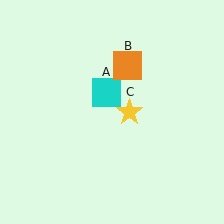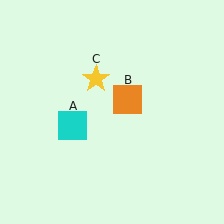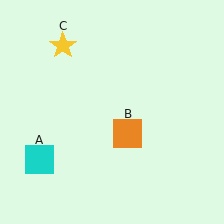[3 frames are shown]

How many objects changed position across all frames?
3 objects changed position: cyan square (object A), orange square (object B), yellow star (object C).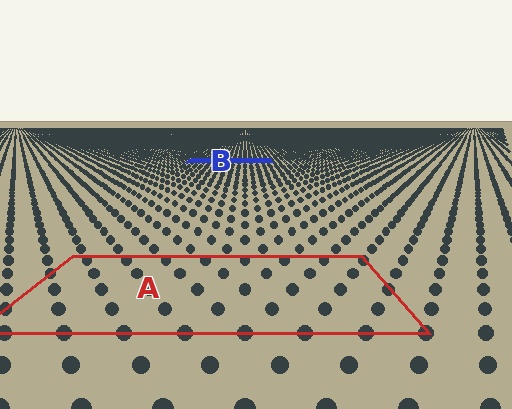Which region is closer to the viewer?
Region A is closer. The texture elements there are larger and more spread out.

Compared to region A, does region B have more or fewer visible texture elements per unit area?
Region B has more texture elements per unit area — they are packed more densely because it is farther away.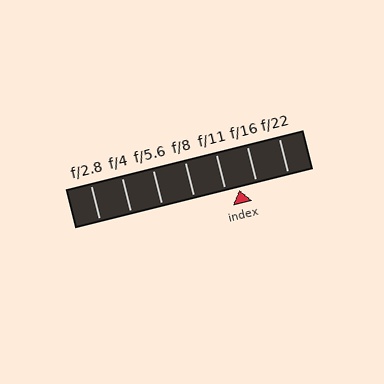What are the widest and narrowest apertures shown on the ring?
The widest aperture shown is f/2.8 and the narrowest is f/22.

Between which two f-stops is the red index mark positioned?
The index mark is between f/11 and f/16.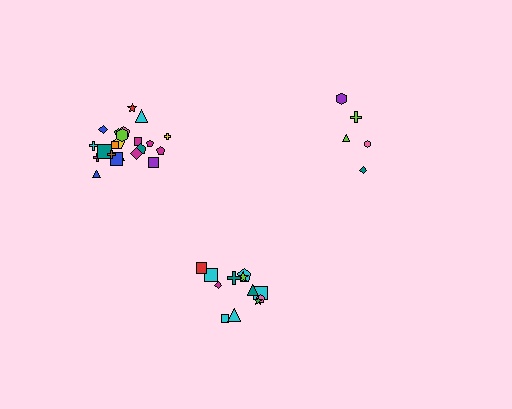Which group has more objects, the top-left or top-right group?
The top-left group.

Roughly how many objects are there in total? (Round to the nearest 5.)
Roughly 40 objects in total.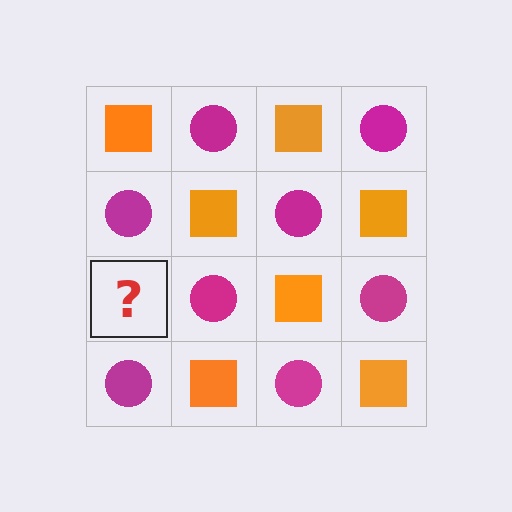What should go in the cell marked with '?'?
The missing cell should contain an orange square.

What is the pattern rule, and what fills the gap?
The rule is that it alternates orange square and magenta circle in a checkerboard pattern. The gap should be filled with an orange square.